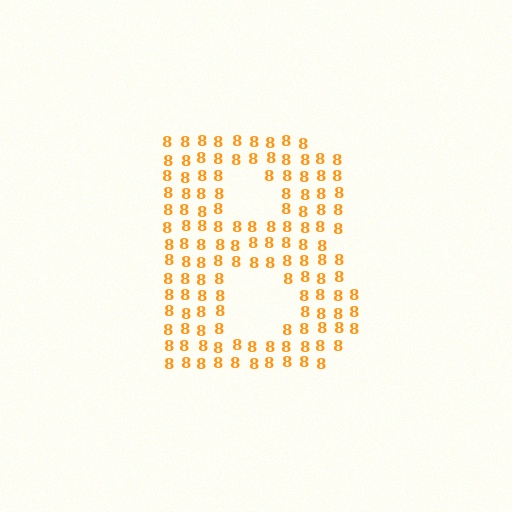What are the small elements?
The small elements are digit 8's.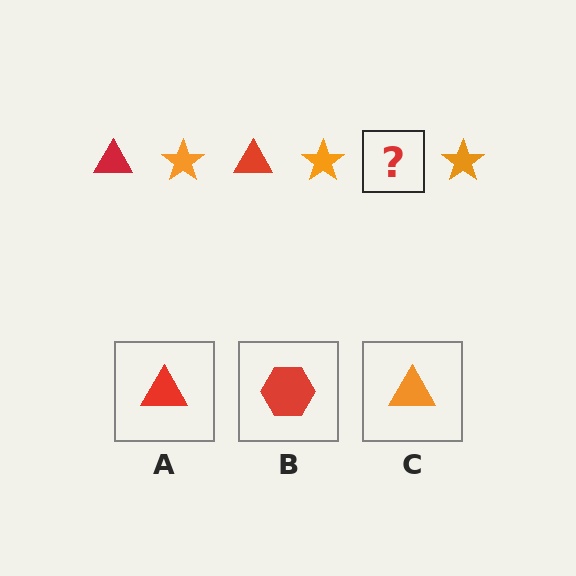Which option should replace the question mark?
Option A.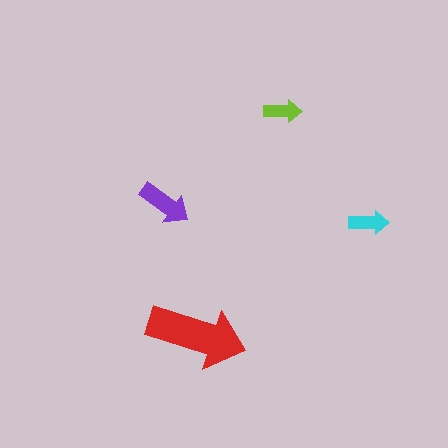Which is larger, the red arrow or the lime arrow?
The red one.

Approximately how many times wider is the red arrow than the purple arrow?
About 2 times wider.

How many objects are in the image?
There are 4 objects in the image.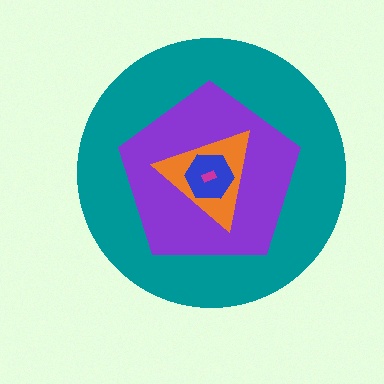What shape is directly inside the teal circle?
The purple pentagon.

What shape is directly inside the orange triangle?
The blue hexagon.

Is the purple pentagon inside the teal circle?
Yes.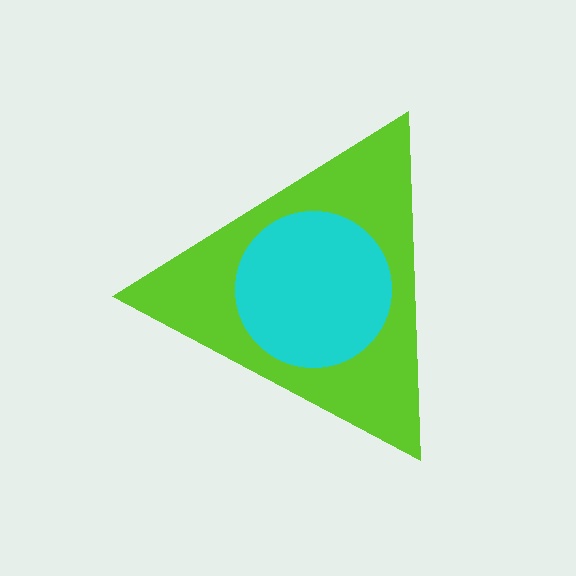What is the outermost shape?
The lime triangle.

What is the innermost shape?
The cyan circle.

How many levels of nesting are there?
2.